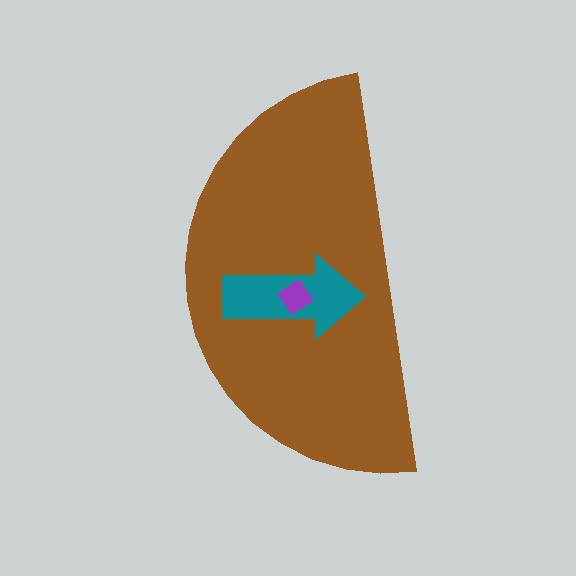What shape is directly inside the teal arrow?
The purple diamond.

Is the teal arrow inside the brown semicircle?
Yes.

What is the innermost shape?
The purple diamond.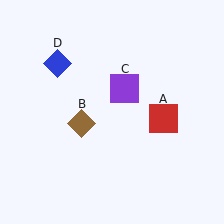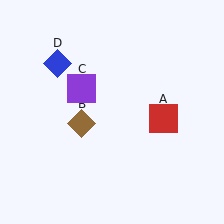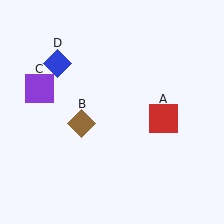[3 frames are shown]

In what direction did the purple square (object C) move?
The purple square (object C) moved left.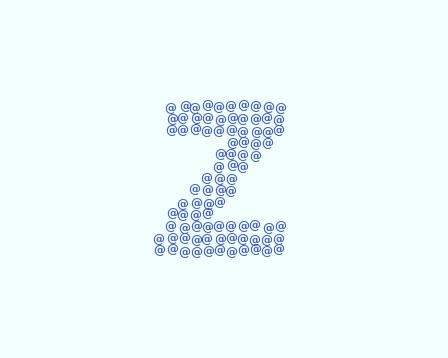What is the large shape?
The large shape is the letter Z.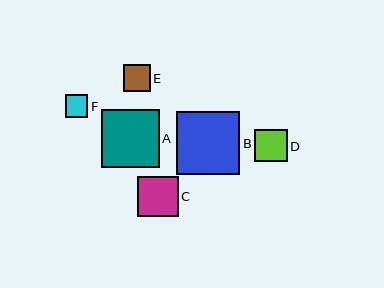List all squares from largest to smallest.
From largest to smallest: B, A, C, D, E, F.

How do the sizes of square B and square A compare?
Square B and square A are approximately the same size.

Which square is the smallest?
Square F is the smallest with a size of approximately 22 pixels.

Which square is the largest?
Square B is the largest with a size of approximately 63 pixels.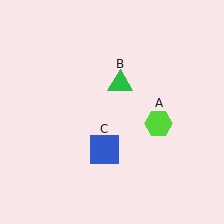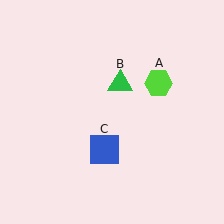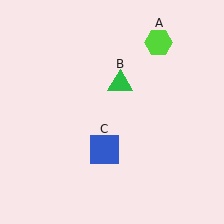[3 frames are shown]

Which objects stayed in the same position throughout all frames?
Green triangle (object B) and blue square (object C) remained stationary.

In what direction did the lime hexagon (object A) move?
The lime hexagon (object A) moved up.